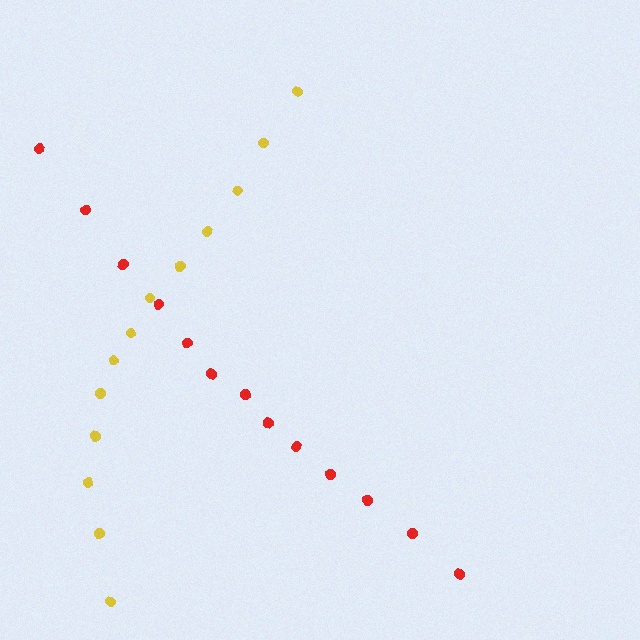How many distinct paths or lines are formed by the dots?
There are 2 distinct paths.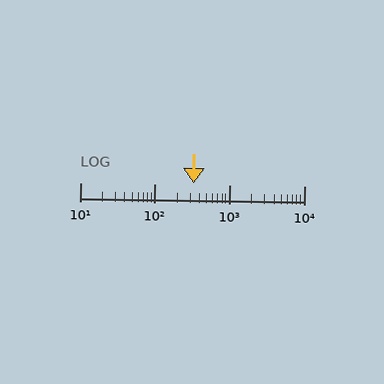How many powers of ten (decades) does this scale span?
The scale spans 3 decades, from 10 to 10000.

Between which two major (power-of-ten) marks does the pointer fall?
The pointer is between 100 and 1000.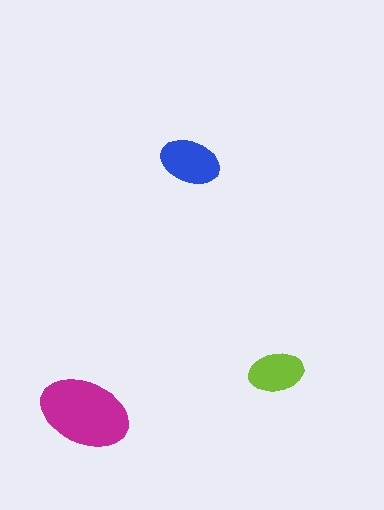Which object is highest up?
The blue ellipse is topmost.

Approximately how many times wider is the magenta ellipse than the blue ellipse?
About 1.5 times wider.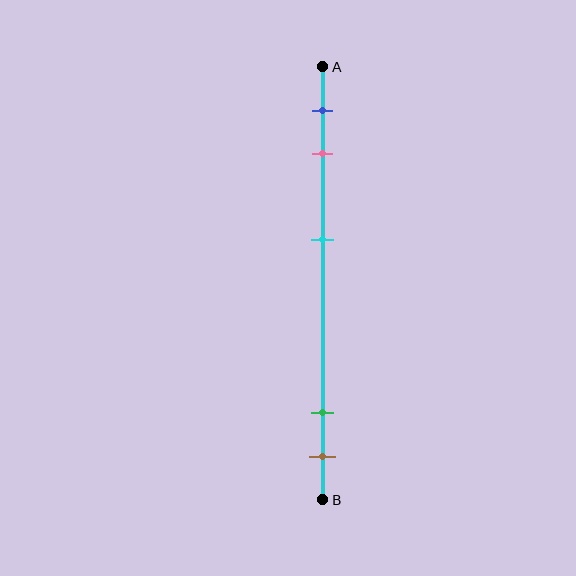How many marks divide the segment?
There are 5 marks dividing the segment.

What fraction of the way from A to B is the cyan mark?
The cyan mark is approximately 40% (0.4) of the way from A to B.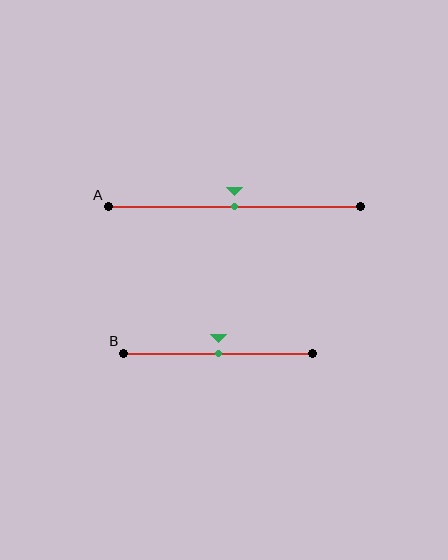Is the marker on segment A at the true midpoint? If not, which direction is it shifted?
Yes, the marker on segment A is at the true midpoint.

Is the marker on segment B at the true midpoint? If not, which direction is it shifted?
Yes, the marker on segment B is at the true midpoint.